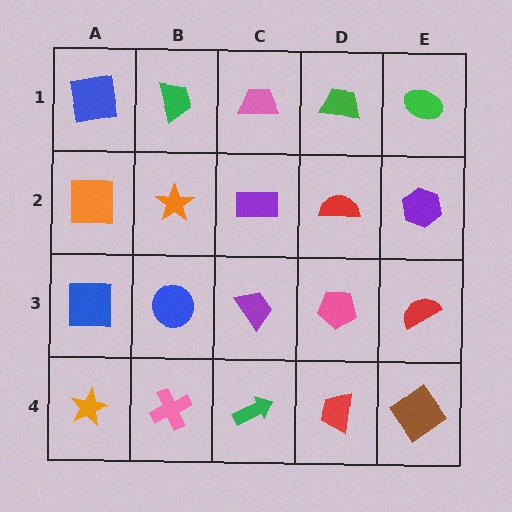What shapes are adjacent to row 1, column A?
An orange square (row 2, column A), a green trapezoid (row 1, column B).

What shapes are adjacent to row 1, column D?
A red semicircle (row 2, column D), a pink trapezoid (row 1, column C), a green ellipse (row 1, column E).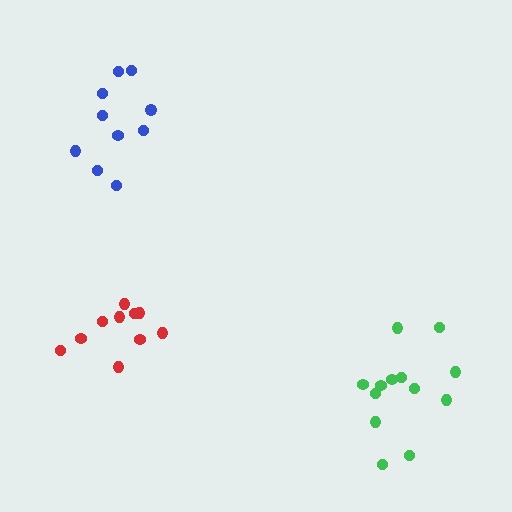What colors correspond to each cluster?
The clusters are colored: red, green, blue.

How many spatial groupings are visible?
There are 3 spatial groupings.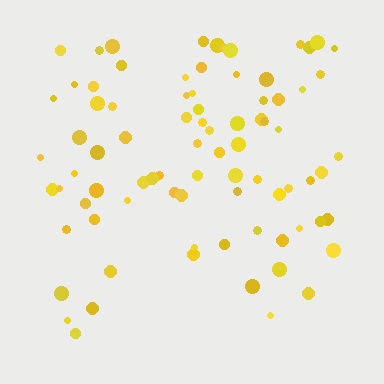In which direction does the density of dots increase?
From bottom to top, with the top side densest.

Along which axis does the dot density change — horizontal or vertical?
Vertical.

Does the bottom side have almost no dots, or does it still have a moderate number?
Still a moderate number, just noticeably fewer than the top.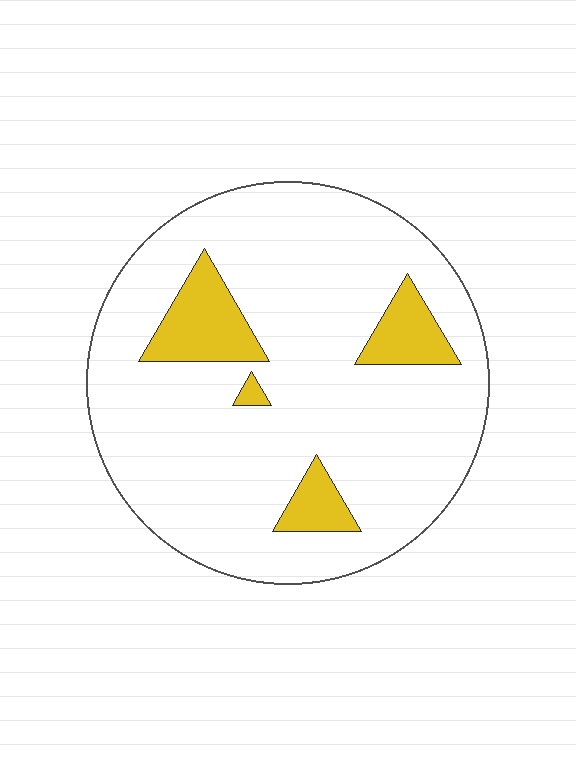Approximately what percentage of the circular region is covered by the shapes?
Approximately 15%.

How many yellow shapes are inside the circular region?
4.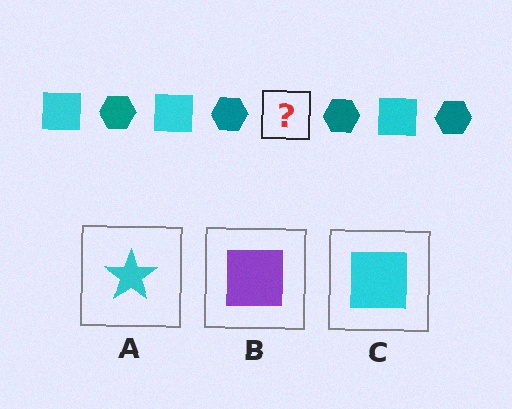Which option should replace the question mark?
Option C.